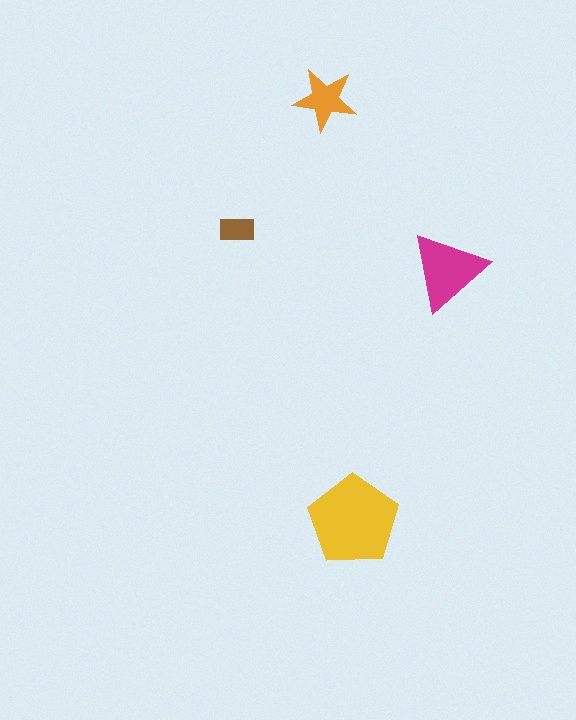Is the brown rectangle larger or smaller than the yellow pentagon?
Smaller.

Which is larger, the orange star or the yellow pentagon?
The yellow pentagon.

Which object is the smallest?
The brown rectangle.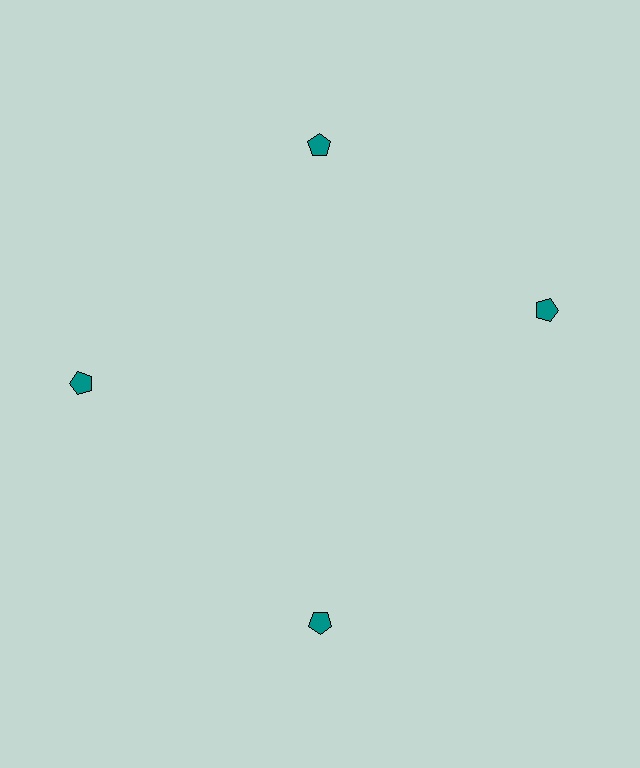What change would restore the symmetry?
The symmetry would be restored by rotating it back into even spacing with its neighbors so that all 4 pentagons sit at equal angles and equal distance from the center.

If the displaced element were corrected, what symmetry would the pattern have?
It would have 4-fold rotational symmetry — the pattern would map onto itself every 90 degrees.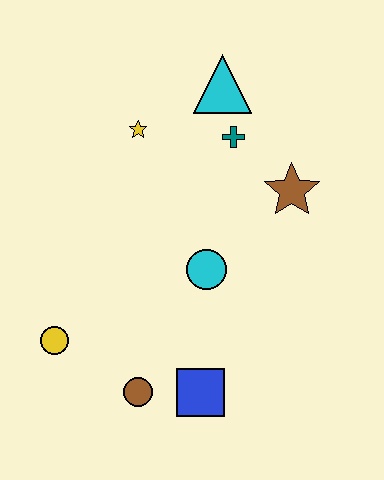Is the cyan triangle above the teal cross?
Yes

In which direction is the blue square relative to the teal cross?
The blue square is below the teal cross.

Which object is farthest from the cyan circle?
The cyan triangle is farthest from the cyan circle.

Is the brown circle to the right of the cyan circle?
No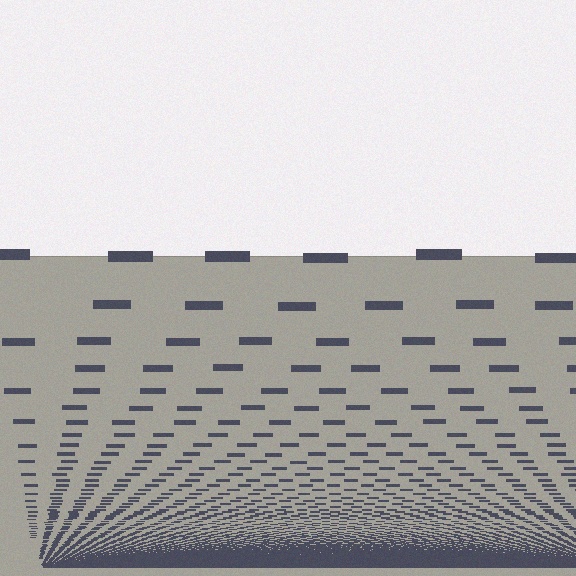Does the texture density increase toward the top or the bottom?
Density increases toward the bottom.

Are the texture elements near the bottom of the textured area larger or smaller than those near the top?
Smaller. The gradient is inverted — elements near the bottom are smaller and denser.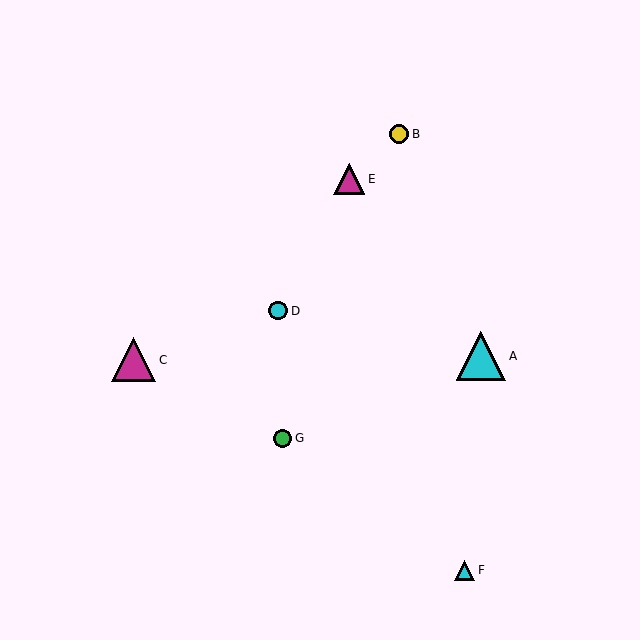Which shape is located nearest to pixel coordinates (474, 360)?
The cyan triangle (labeled A) at (481, 356) is nearest to that location.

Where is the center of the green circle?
The center of the green circle is at (283, 438).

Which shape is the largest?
The cyan triangle (labeled A) is the largest.